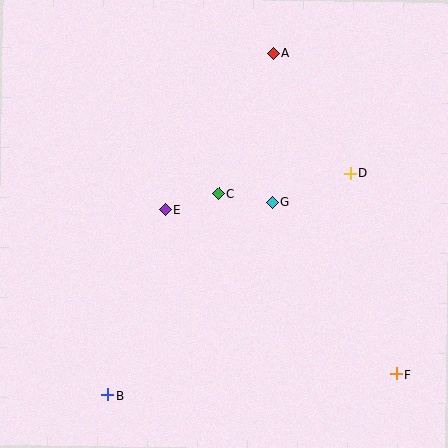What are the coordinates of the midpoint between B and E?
The midpoint between B and E is at (136, 303).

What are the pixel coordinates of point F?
Point F is at (396, 374).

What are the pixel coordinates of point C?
Point C is at (219, 194).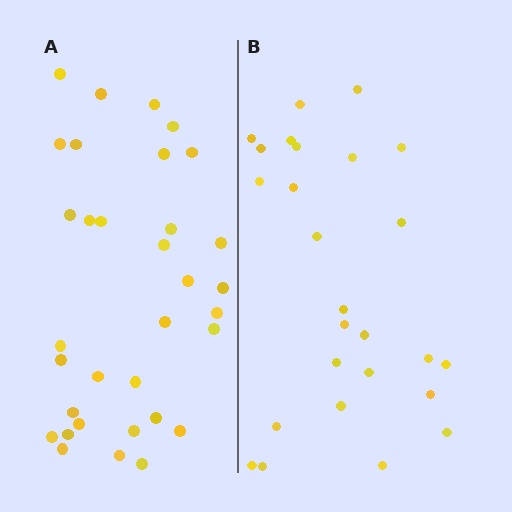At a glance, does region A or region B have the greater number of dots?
Region A (the left region) has more dots.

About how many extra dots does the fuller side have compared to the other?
Region A has roughly 8 or so more dots than region B.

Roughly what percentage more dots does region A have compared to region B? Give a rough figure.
About 25% more.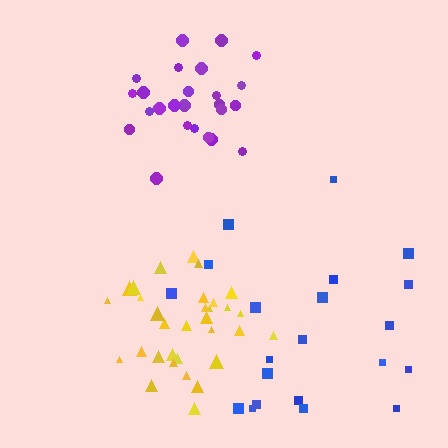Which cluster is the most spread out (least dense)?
Blue.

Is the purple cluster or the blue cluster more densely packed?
Purple.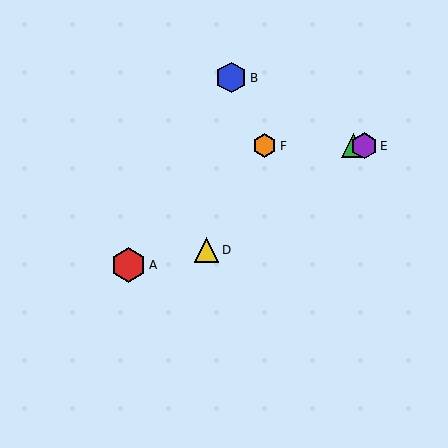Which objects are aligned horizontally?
Objects C, E, F are aligned horizontally.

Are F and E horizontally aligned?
Yes, both are at y≈146.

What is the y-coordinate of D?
Object D is at y≈250.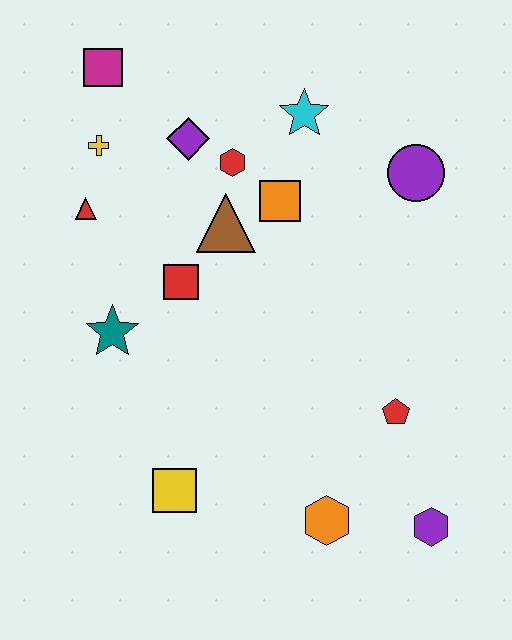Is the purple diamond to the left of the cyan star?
Yes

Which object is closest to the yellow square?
The orange hexagon is closest to the yellow square.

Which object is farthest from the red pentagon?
The magenta square is farthest from the red pentagon.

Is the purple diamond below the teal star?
No